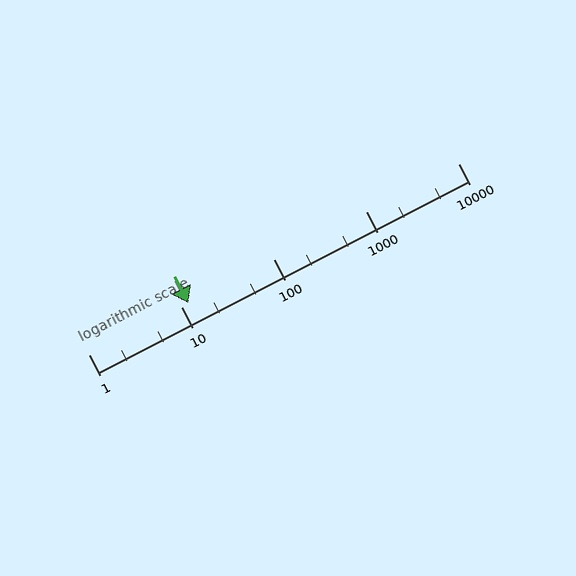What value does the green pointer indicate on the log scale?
The pointer indicates approximately 12.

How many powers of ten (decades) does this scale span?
The scale spans 4 decades, from 1 to 10000.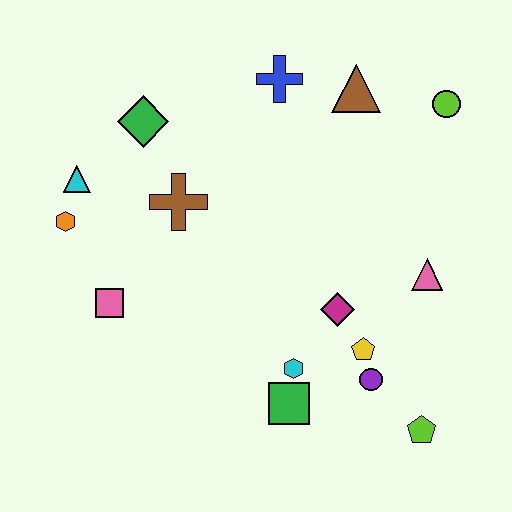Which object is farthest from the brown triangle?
The lime pentagon is farthest from the brown triangle.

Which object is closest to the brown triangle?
The blue cross is closest to the brown triangle.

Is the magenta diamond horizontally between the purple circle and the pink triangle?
No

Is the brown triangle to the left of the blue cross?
No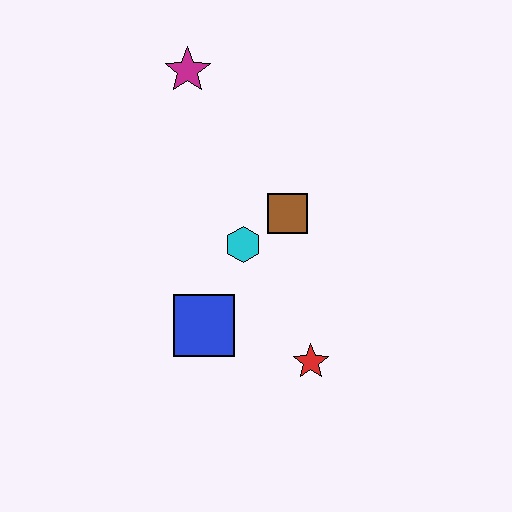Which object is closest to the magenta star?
The brown square is closest to the magenta star.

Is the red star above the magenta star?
No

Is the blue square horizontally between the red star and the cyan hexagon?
No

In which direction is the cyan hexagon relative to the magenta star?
The cyan hexagon is below the magenta star.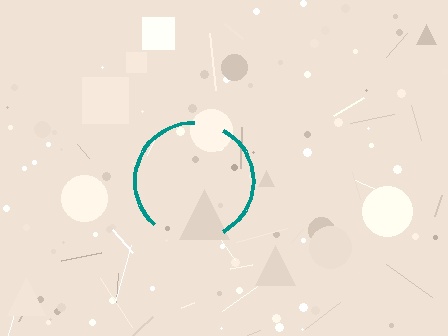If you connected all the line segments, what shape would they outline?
They would outline a circle.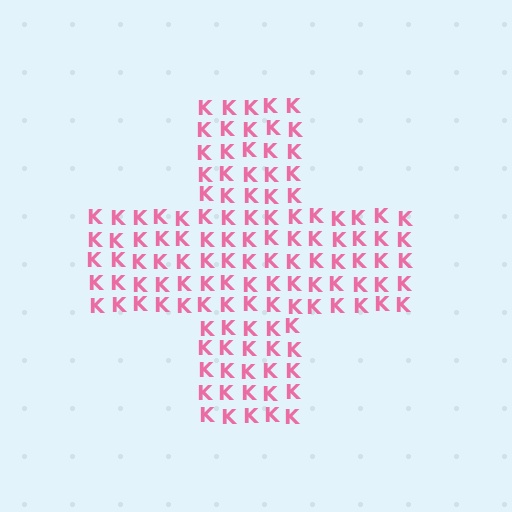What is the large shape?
The large shape is a cross.